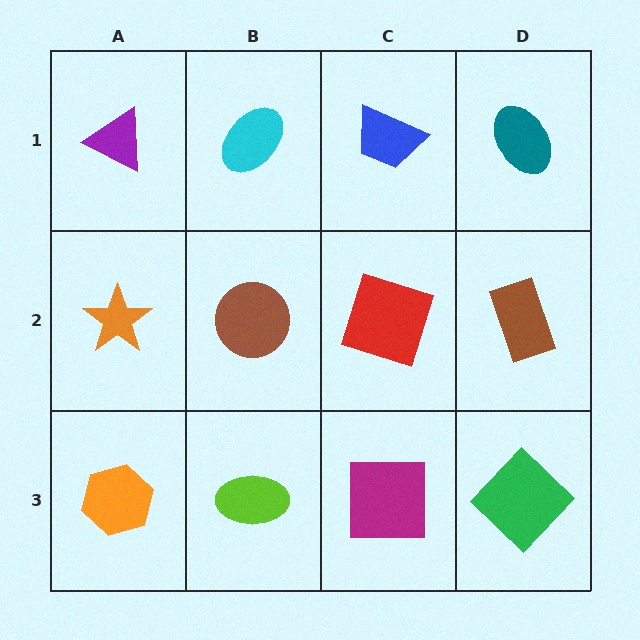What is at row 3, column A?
An orange hexagon.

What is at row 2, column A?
An orange star.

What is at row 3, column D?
A green diamond.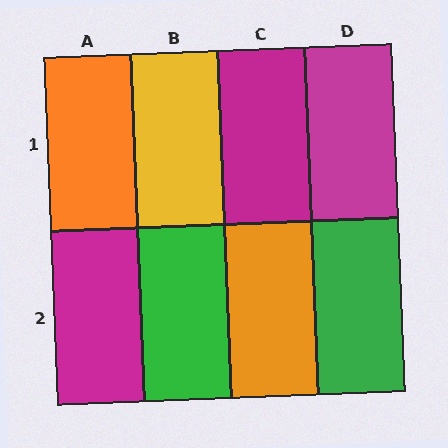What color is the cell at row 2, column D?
Green.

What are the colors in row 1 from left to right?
Orange, yellow, magenta, magenta.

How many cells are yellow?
1 cell is yellow.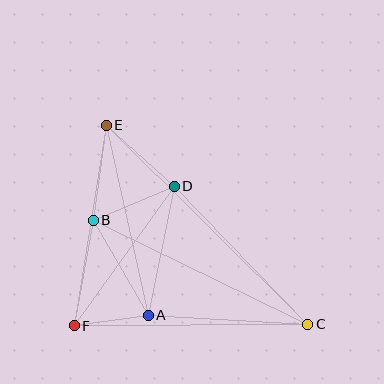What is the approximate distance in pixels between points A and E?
The distance between A and E is approximately 195 pixels.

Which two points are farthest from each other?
Points C and E are farthest from each other.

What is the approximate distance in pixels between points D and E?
The distance between D and E is approximately 91 pixels.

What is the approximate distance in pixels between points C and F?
The distance between C and F is approximately 233 pixels.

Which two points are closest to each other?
Points A and F are closest to each other.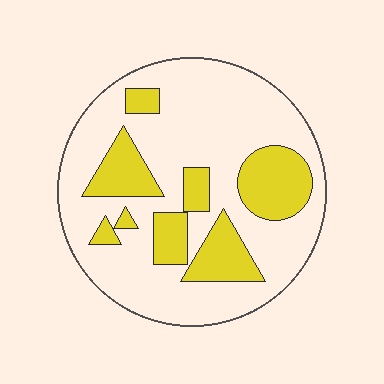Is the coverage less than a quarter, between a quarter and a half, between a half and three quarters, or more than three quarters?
Between a quarter and a half.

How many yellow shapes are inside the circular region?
8.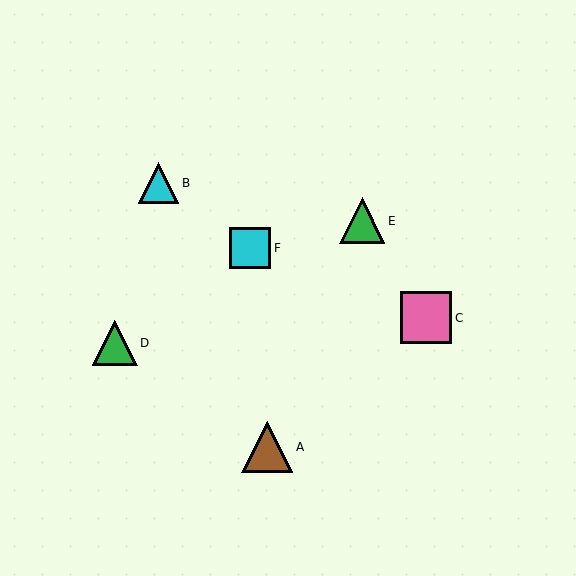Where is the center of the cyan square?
The center of the cyan square is at (250, 248).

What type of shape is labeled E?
Shape E is a green triangle.